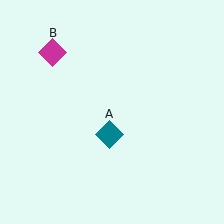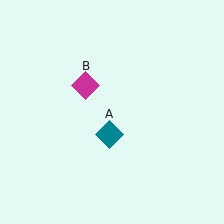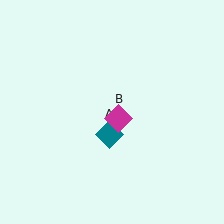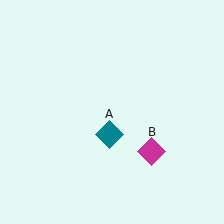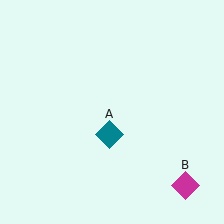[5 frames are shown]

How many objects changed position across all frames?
1 object changed position: magenta diamond (object B).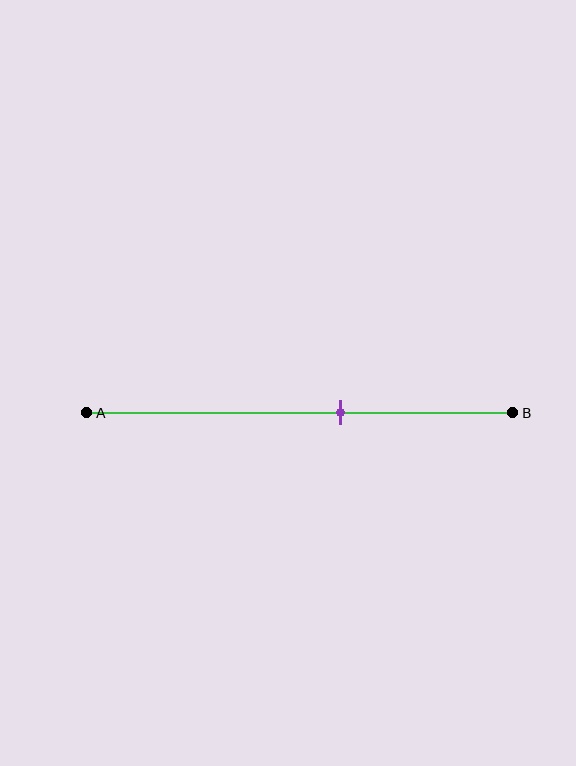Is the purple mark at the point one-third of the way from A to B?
No, the mark is at about 60% from A, not at the 33% one-third point.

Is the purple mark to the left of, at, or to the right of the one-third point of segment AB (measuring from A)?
The purple mark is to the right of the one-third point of segment AB.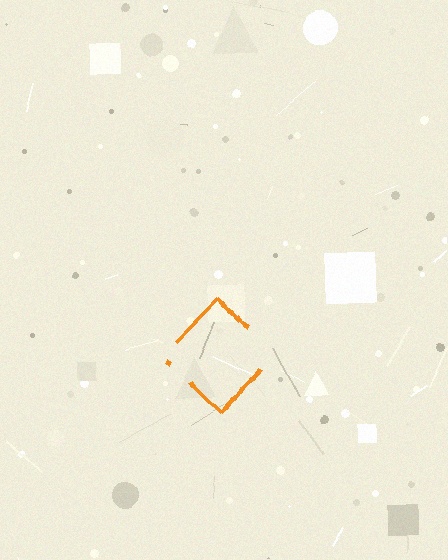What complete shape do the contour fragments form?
The contour fragments form a diamond.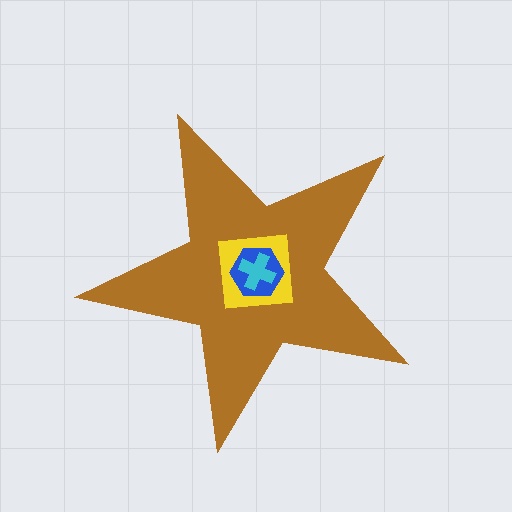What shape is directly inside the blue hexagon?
The cyan cross.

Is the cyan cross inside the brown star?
Yes.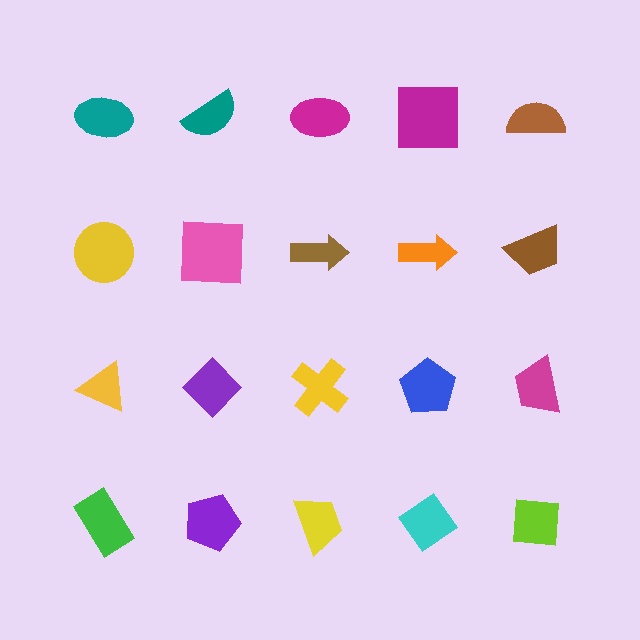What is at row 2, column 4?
An orange arrow.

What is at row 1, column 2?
A teal semicircle.